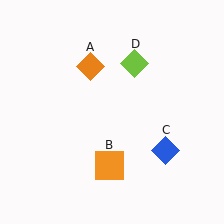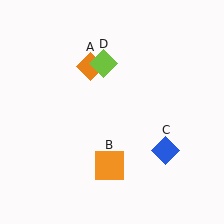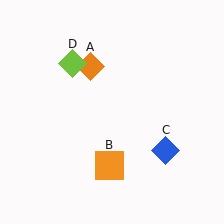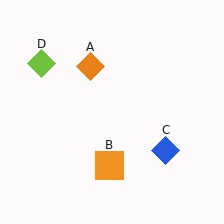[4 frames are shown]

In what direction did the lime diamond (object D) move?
The lime diamond (object D) moved left.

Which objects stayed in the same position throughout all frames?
Orange diamond (object A) and orange square (object B) and blue diamond (object C) remained stationary.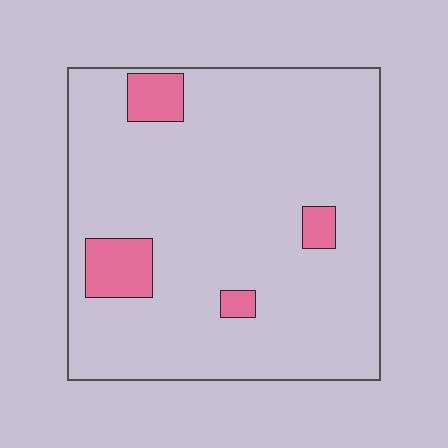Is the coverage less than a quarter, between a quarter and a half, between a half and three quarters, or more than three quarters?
Less than a quarter.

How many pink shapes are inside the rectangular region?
4.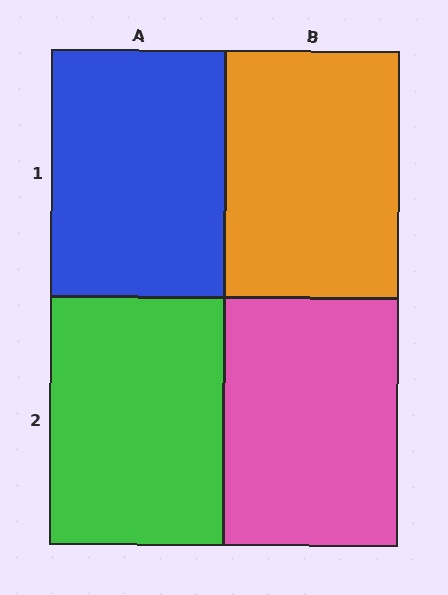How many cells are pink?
1 cell is pink.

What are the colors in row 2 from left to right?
Green, pink.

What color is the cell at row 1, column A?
Blue.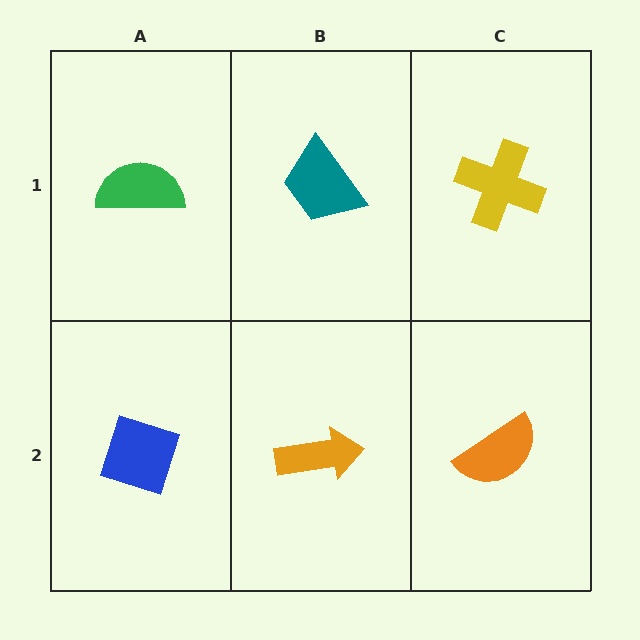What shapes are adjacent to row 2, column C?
A yellow cross (row 1, column C), an orange arrow (row 2, column B).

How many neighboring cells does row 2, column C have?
2.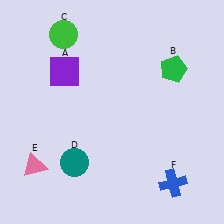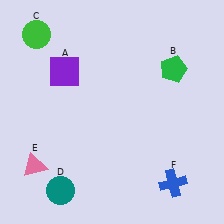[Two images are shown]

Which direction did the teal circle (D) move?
The teal circle (D) moved down.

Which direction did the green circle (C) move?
The green circle (C) moved left.